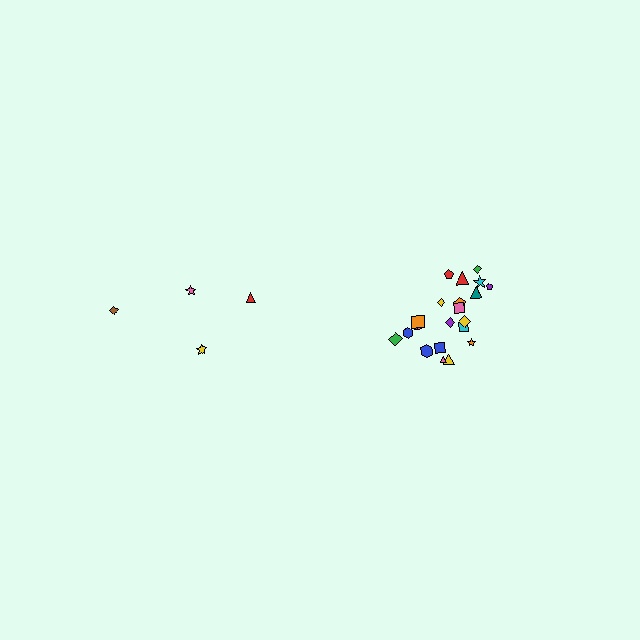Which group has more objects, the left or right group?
The right group.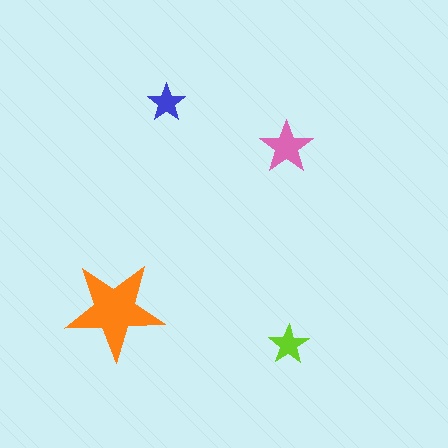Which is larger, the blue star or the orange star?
The orange one.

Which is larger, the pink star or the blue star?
The pink one.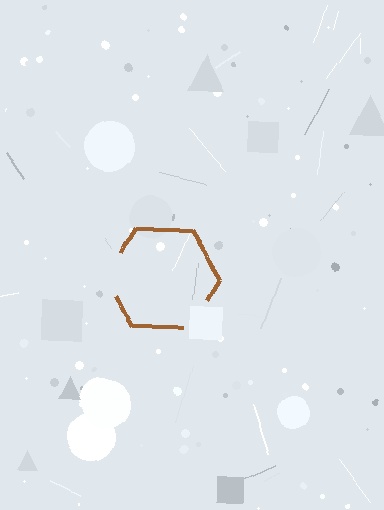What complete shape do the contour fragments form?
The contour fragments form a hexagon.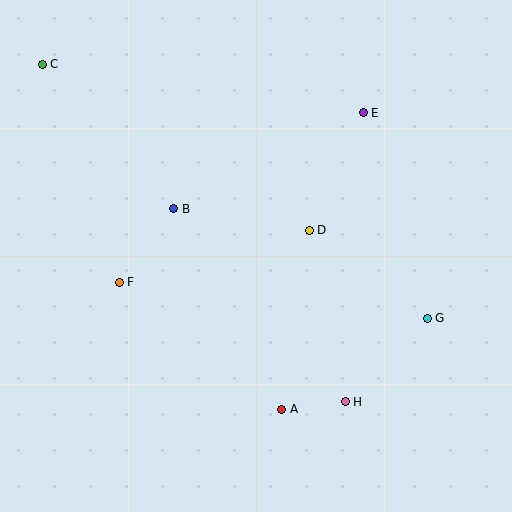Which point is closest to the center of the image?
Point D at (309, 230) is closest to the center.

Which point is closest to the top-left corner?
Point C is closest to the top-left corner.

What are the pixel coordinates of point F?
Point F is at (119, 282).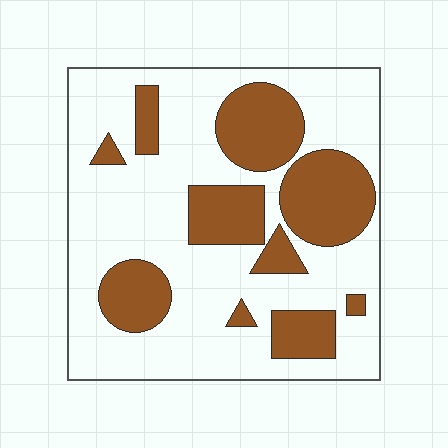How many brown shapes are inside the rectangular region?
10.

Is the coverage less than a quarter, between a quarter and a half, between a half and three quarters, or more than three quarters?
Between a quarter and a half.